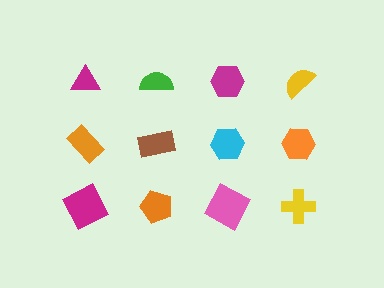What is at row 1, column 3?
A magenta hexagon.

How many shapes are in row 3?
4 shapes.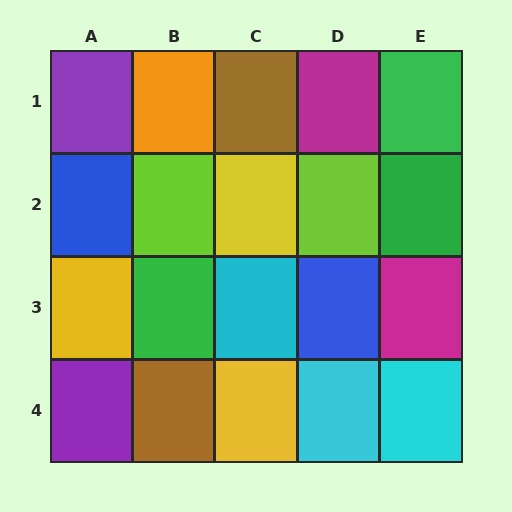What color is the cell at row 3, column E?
Magenta.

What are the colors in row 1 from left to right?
Purple, orange, brown, magenta, green.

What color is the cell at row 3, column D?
Blue.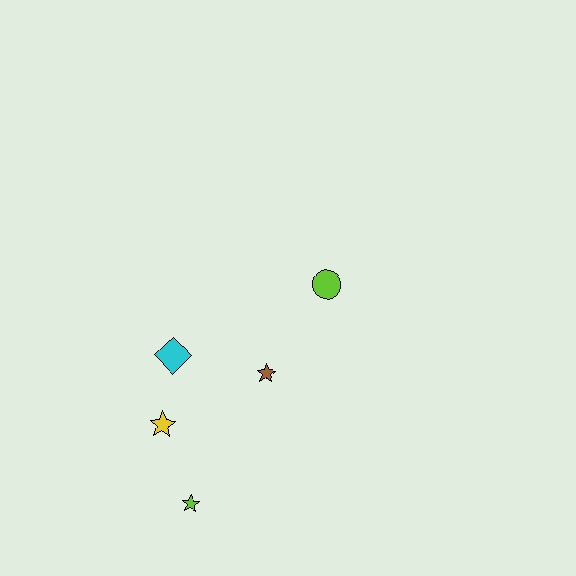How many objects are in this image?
There are 5 objects.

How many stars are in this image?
There are 3 stars.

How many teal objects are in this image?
There are no teal objects.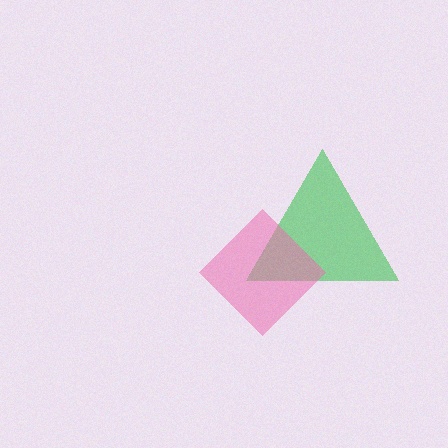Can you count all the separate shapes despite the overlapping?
Yes, there are 2 separate shapes.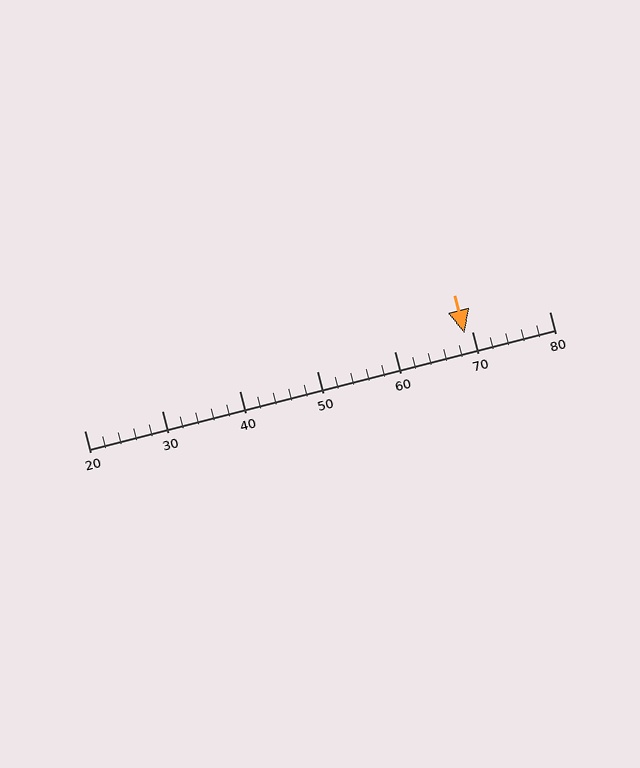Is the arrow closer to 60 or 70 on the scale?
The arrow is closer to 70.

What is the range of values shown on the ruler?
The ruler shows values from 20 to 80.